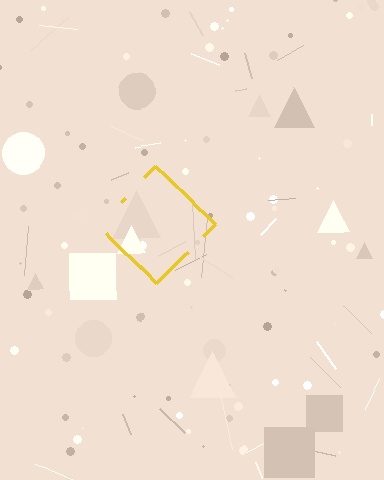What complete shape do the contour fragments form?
The contour fragments form a diamond.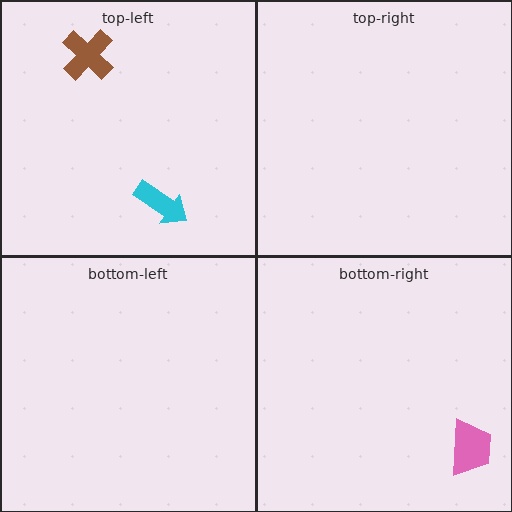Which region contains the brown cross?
The top-left region.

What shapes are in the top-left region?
The cyan arrow, the brown cross.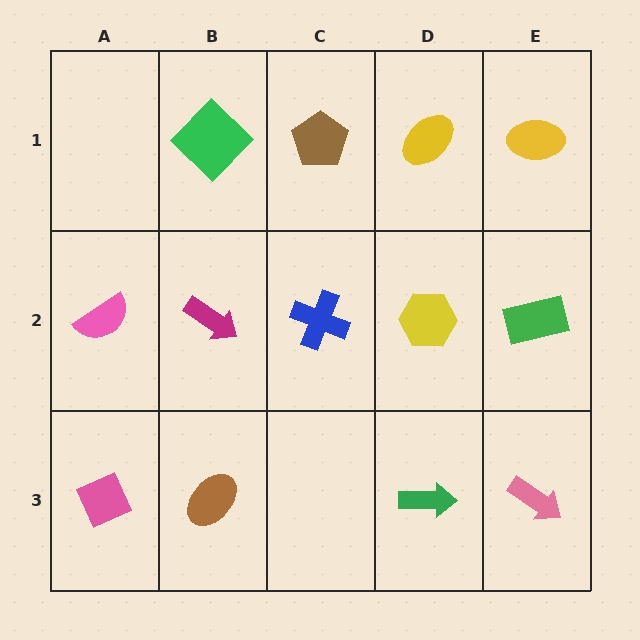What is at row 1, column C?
A brown pentagon.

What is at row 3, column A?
A pink diamond.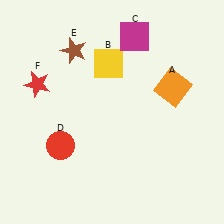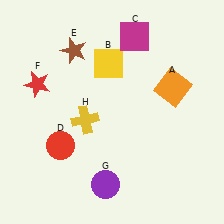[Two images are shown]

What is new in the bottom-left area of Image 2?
A purple circle (G) was added in the bottom-left area of Image 2.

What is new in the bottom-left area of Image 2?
A yellow cross (H) was added in the bottom-left area of Image 2.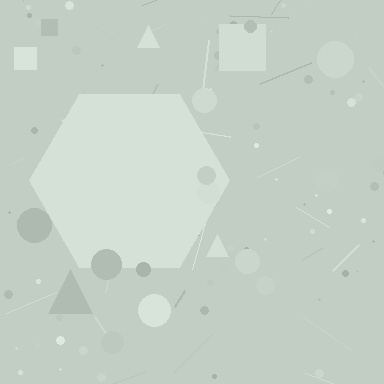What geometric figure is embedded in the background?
A hexagon is embedded in the background.